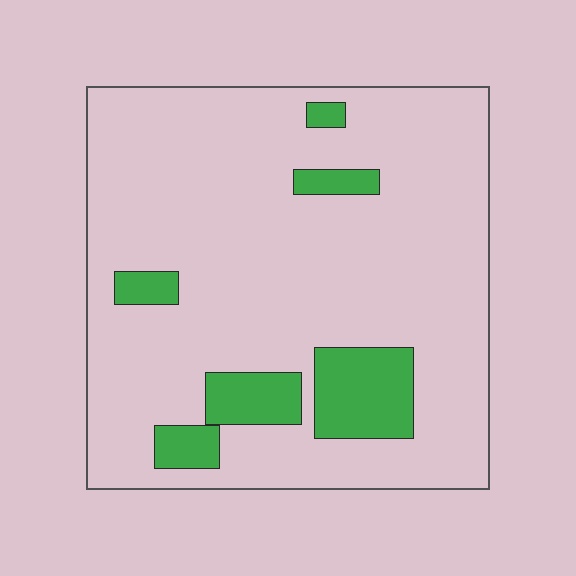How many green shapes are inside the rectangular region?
6.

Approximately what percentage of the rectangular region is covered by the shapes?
Approximately 15%.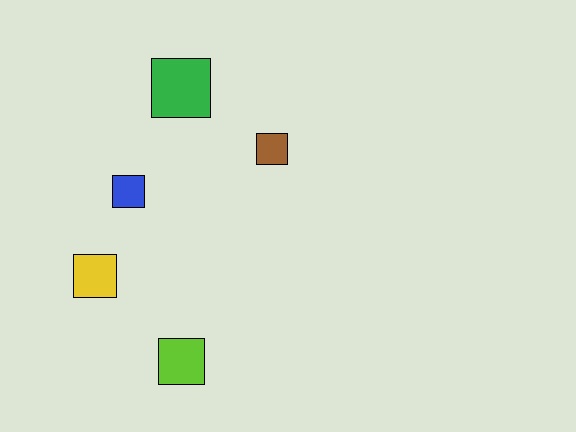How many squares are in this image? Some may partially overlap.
There are 5 squares.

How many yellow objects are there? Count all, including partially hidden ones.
There is 1 yellow object.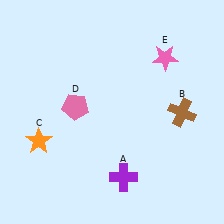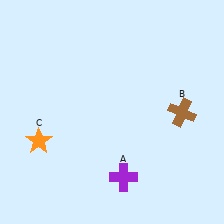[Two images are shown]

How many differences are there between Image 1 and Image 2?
There are 2 differences between the two images.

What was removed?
The pink pentagon (D), the pink star (E) were removed in Image 2.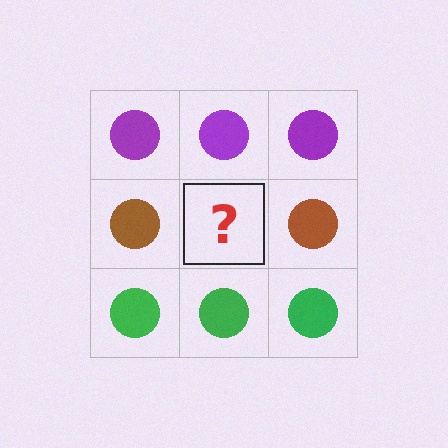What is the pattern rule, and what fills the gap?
The rule is that each row has a consistent color. The gap should be filled with a brown circle.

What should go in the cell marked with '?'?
The missing cell should contain a brown circle.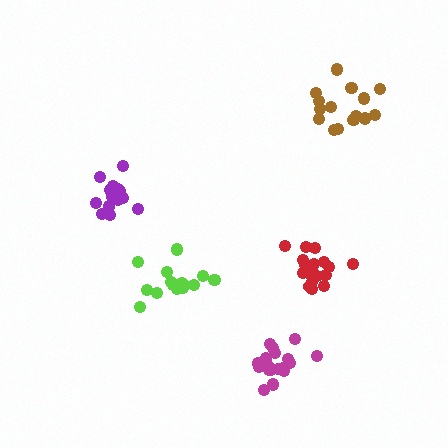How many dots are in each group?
Group 1: 16 dots, Group 2: 15 dots, Group 3: 20 dots, Group 4: 18 dots, Group 5: 14 dots (83 total).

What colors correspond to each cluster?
The clusters are colored: lime, brown, magenta, red, purple.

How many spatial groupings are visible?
There are 5 spatial groupings.